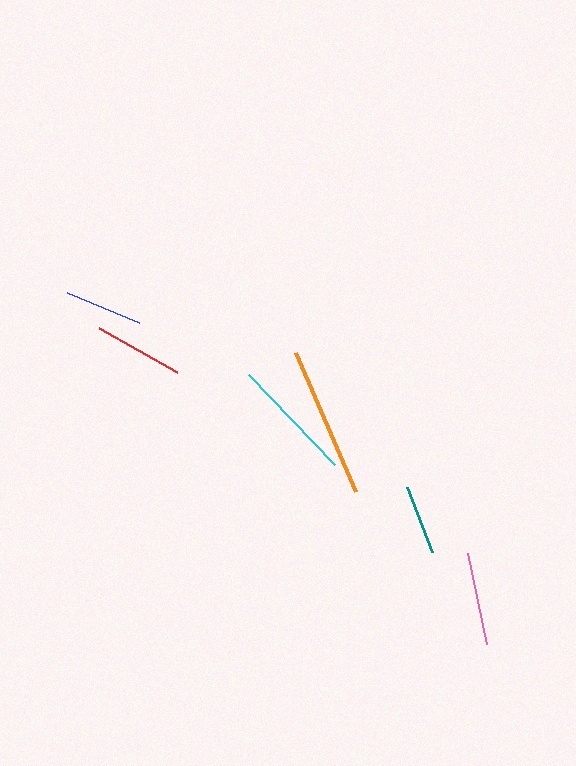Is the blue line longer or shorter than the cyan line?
The cyan line is longer than the blue line.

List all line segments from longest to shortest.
From longest to shortest: orange, cyan, pink, red, blue, teal.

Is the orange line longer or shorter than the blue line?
The orange line is longer than the blue line.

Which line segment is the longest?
The orange line is the longest at approximately 152 pixels.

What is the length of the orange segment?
The orange segment is approximately 152 pixels long.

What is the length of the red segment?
The red segment is approximately 90 pixels long.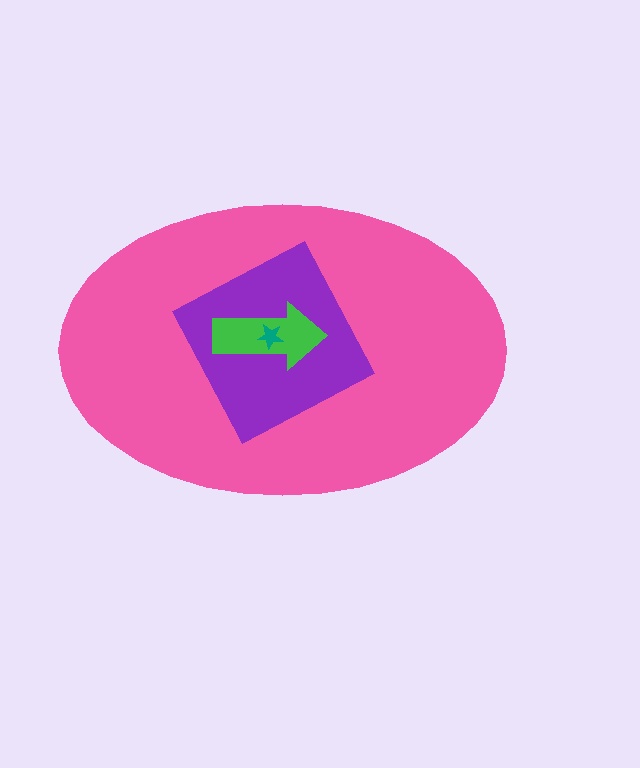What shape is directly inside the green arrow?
The teal star.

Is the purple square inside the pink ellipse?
Yes.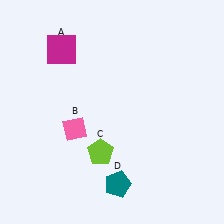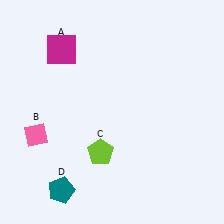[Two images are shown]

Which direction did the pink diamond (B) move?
The pink diamond (B) moved left.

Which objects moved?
The objects that moved are: the pink diamond (B), the teal pentagon (D).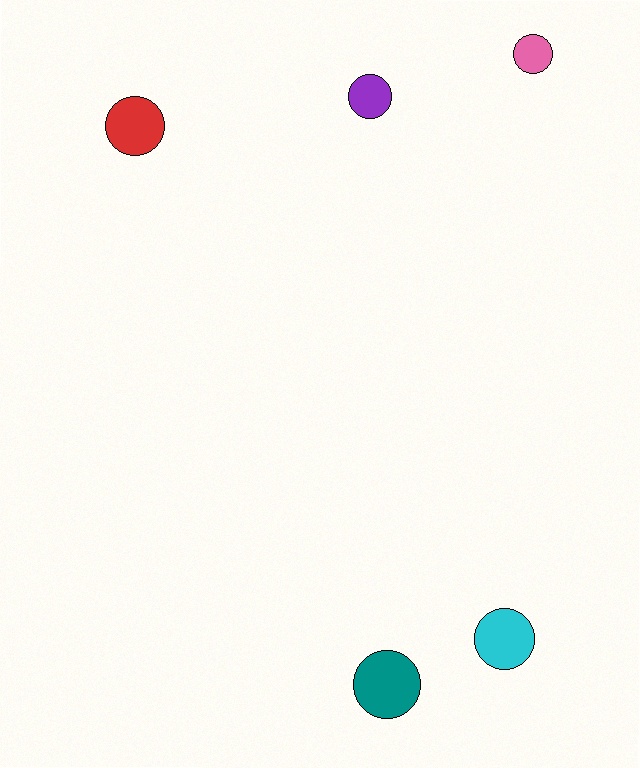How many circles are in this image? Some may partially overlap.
There are 5 circles.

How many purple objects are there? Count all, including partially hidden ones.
There is 1 purple object.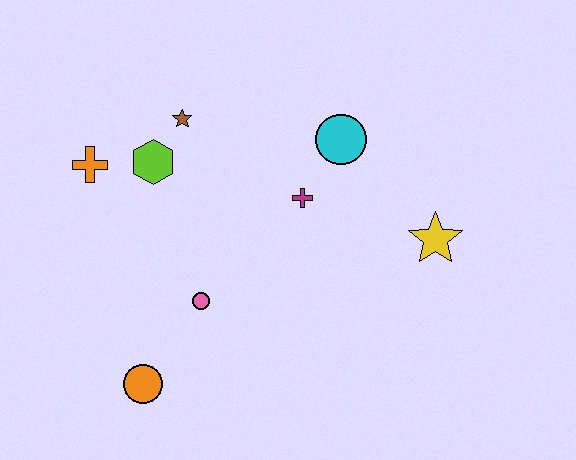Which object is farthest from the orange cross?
The yellow star is farthest from the orange cross.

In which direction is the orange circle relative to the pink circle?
The orange circle is below the pink circle.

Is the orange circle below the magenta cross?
Yes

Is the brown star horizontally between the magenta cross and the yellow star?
No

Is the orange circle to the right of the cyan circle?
No